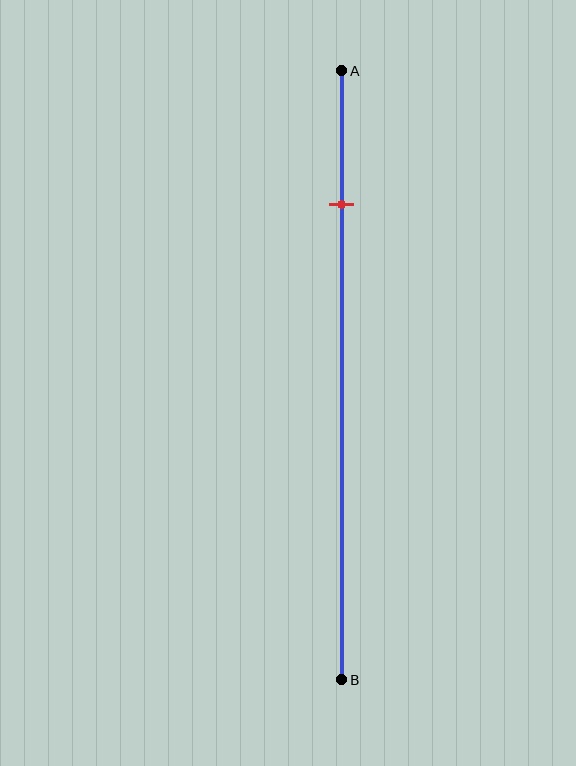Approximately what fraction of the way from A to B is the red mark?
The red mark is approximately 20% of the way from A to B.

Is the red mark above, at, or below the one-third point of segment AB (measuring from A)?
The red mark is above the one-third point of segment AB.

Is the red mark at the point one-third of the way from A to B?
No, the mark is at about 20% from A, not at the 33% one-third point.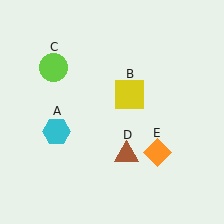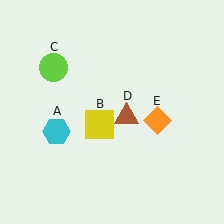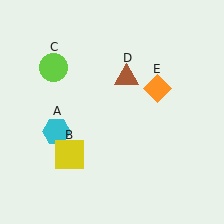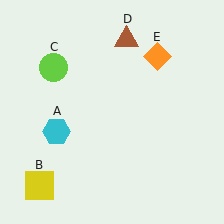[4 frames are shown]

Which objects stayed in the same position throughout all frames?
Cyan hexagon (object A) and lime circle (object C) remained stationary.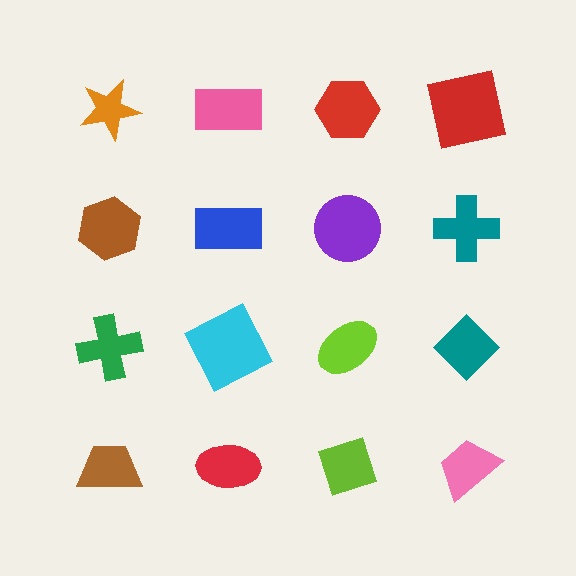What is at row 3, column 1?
A green cross.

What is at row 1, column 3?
A red hexagon.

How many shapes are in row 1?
4 shapes.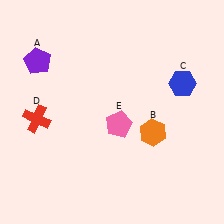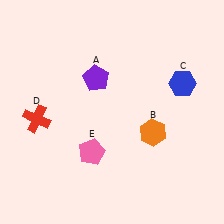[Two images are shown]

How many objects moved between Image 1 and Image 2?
2 objects moved between the two images.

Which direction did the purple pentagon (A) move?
The purple pentagon (A) moved right.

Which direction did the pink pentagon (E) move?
The pink pentagon (E) moved down.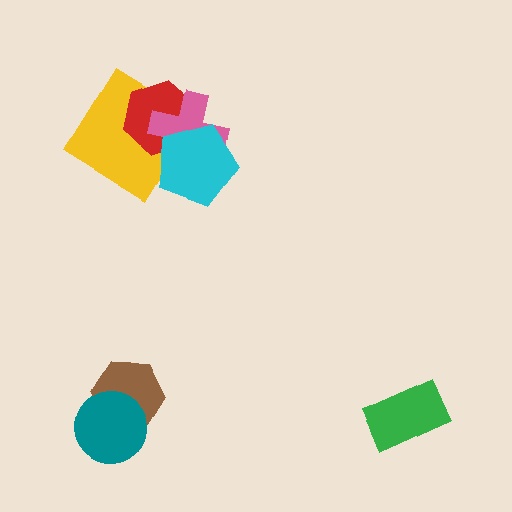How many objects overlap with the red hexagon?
3 objects overlap with the red hexagon.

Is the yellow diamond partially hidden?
Yes, it is partially covered by another shape.